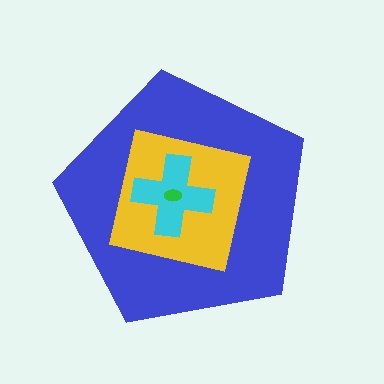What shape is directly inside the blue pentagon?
The yellow square.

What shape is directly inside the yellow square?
The cyan cross.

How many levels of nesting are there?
4.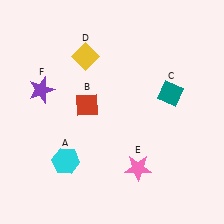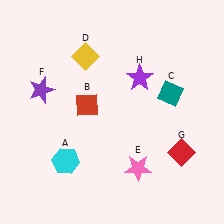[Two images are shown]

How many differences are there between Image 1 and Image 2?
There are 2 differences between the two images.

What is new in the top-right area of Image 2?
A purple star (H) was added in the top-right area of Image 2.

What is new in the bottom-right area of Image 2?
A red diamond (G) was added in the bottom-right area of Image 2.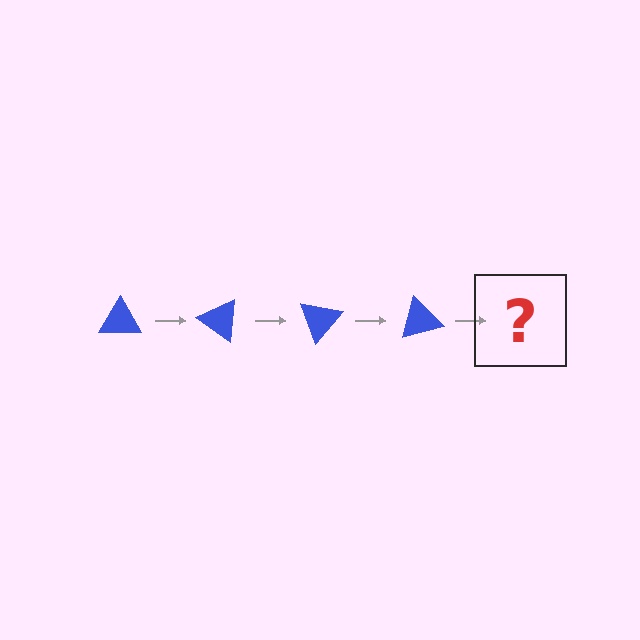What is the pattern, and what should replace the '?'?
The pattern is that the triangle rotates 35 degrees each step. The '?' should be a blue triangle rotated 140 degrees.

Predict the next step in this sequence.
The next step is a blue triangle rotated 140 degrees.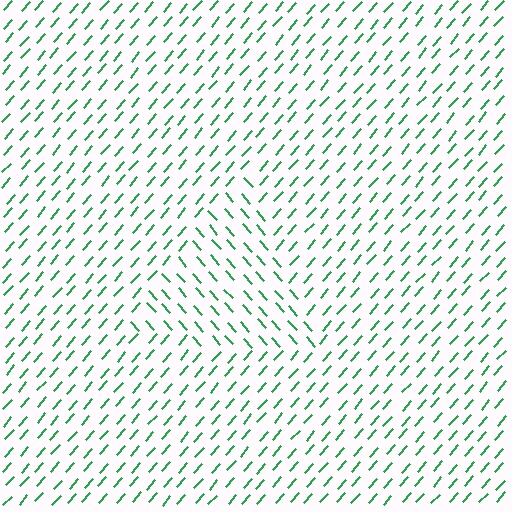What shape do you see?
I see a triangle.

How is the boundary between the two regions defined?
The boundary is defined purely by a change in line orientation (approximately 82 degrees difference). All lines are the same color and thickness.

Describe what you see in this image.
The image is filled with small green line segments. A triangle region in the image has lines oriented differently from the surrounding lines, creating a visible texture boundary.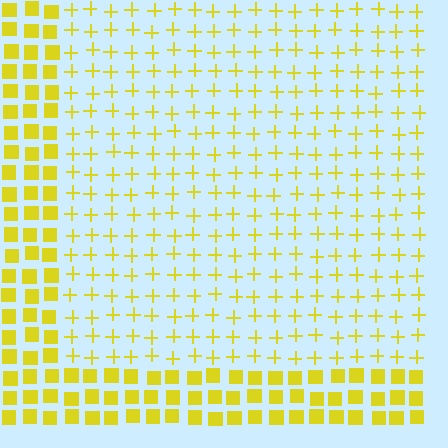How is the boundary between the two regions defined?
The boundary is defined by a change in element shape: plus signs inside vs. squares outside. All elements share the same color and spacing.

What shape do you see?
I see a rectangle.